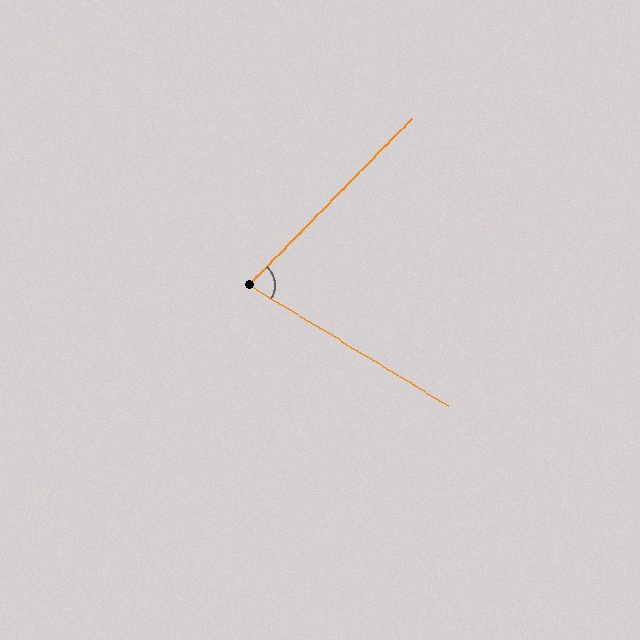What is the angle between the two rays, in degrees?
Approximately 77 degrees.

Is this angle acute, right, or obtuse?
It is acute.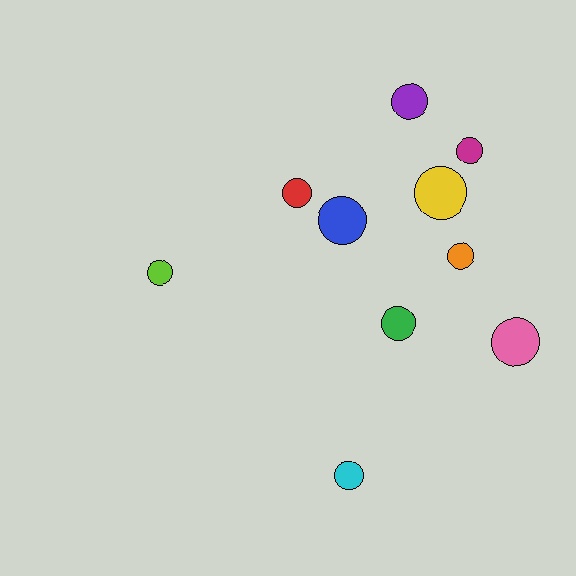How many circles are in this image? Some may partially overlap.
There are 10 circles.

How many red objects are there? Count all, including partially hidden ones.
There is 1 red object.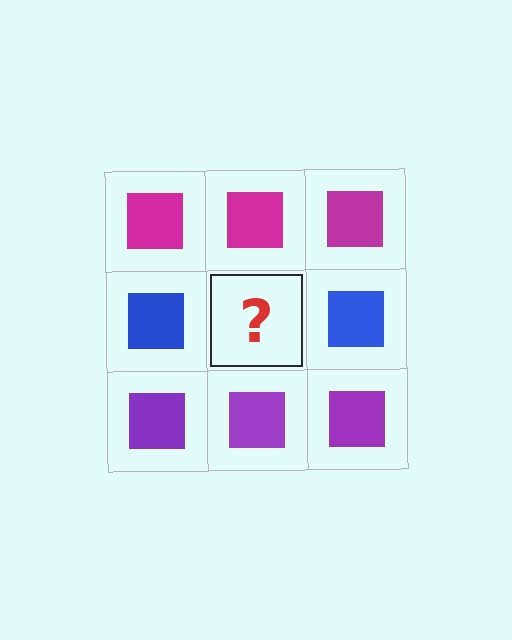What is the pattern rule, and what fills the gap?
The rule is that each row has a consistent color. The gap should be filled with a blue square.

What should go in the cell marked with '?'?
The missing cell should contain a blue square.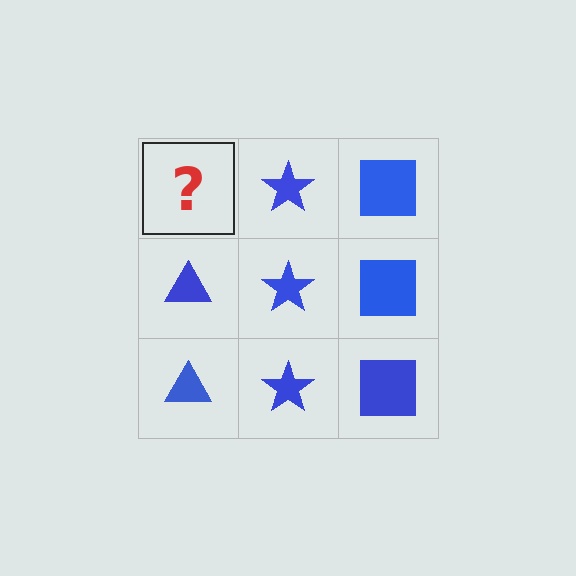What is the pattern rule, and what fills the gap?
The rule is that each column has a consistent shape. The gap should be filled with a blue triangle.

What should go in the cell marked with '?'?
The missing cell should contain a blue triangle.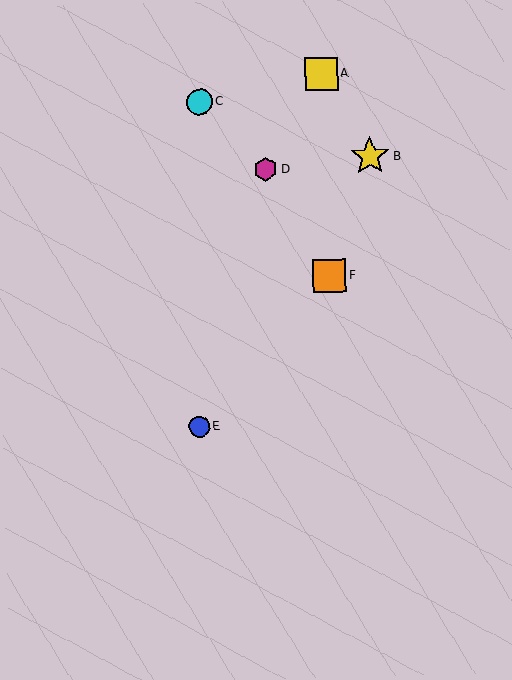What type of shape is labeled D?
Shape D is a magenta hexagon.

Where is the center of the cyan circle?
The center of the cyan circle is at (200, 102).